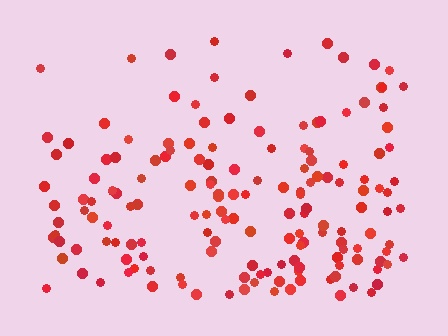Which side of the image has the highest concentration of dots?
The bottom.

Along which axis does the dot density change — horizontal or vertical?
Vertical.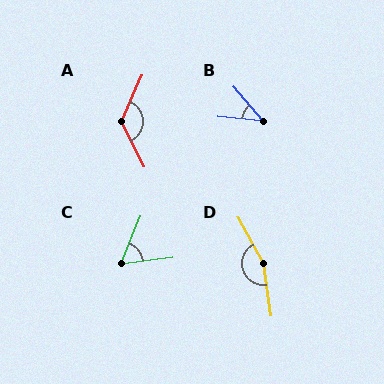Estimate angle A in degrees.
Approximately 130 degrees.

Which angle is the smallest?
B, at approximately 44 degrees.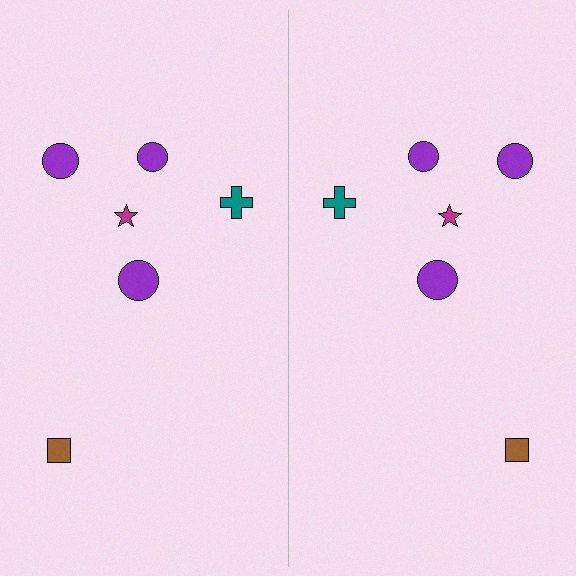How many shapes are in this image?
There are 12 shapes in this image.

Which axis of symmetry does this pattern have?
The pattern has a vertical axis of symmetry running through the center of the image.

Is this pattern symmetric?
Yes, this pattern has bilateral (reflection) symmetry.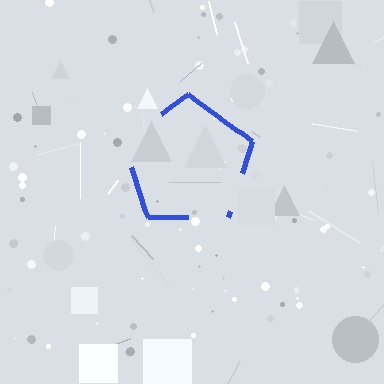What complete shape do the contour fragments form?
The contour fragments form a pentagon.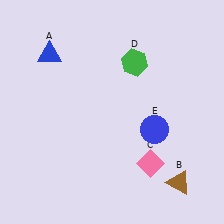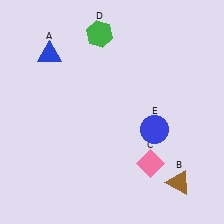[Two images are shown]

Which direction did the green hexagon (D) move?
The green hexagon (D) moved left.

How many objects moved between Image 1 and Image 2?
1 object moved between the two images.